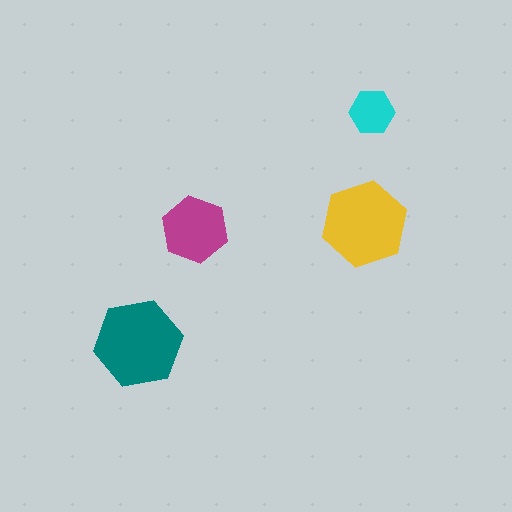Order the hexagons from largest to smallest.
the teal one, the yellow one, the magenta one, the cyan one.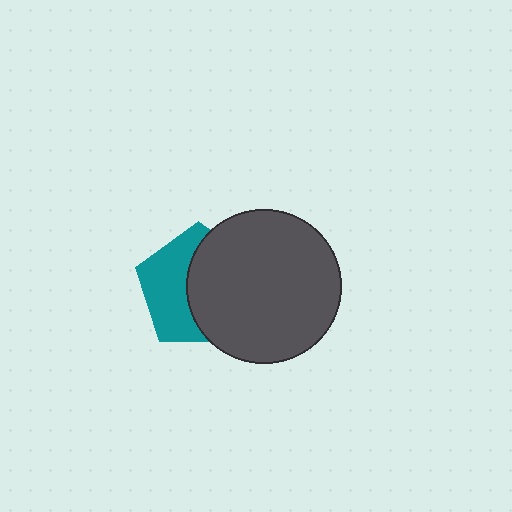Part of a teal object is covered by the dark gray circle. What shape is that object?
It is a pentagon.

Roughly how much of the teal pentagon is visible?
About half of it is visible (roughly 45%).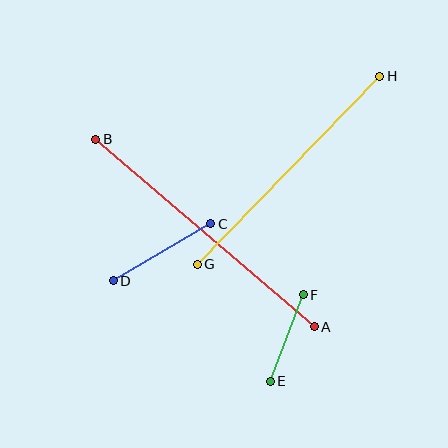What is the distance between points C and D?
The distance is approximately 113 pixels.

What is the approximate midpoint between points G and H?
The midpoint is at approximately (289, 170) pixels.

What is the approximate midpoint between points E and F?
The midpoint is at approximately (287, 338) pixels.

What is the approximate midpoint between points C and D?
The midpoint is at approximately (162, 252) pixels.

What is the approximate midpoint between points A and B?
The midpoint is at approximately (205, 233) pixels.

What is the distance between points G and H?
The distance is approximately 262 pixels.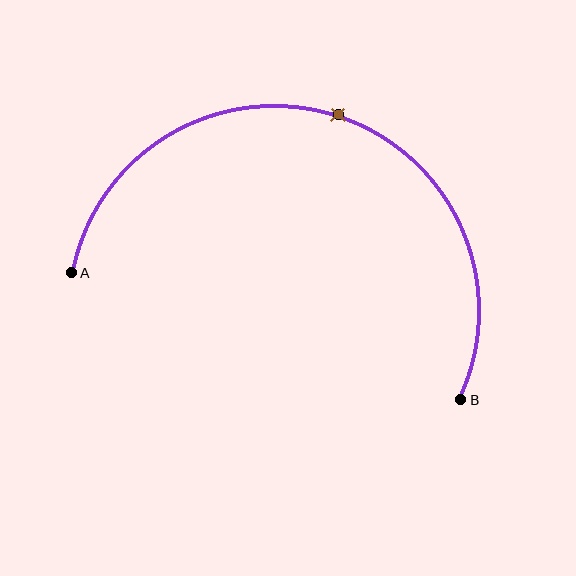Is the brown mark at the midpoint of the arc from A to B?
Yes. The brown mark lies on the arc at equal arc-length from both A and B — it is the arc midpoint.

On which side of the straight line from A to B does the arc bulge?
The arc bulges above the straight line connecting A and B.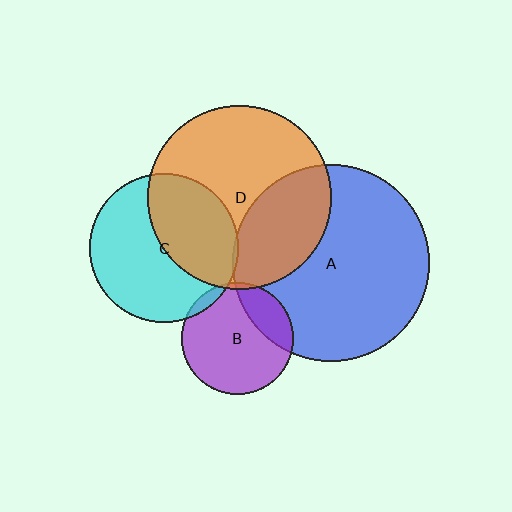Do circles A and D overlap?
Yes.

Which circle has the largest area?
Circle A (blue).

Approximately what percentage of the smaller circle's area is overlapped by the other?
Approximately 30%.